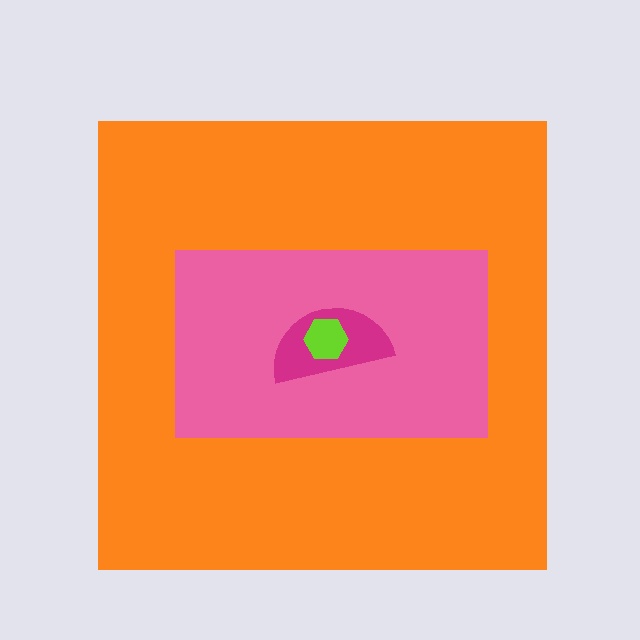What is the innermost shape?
The lime hexagon.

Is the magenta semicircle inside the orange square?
Yes.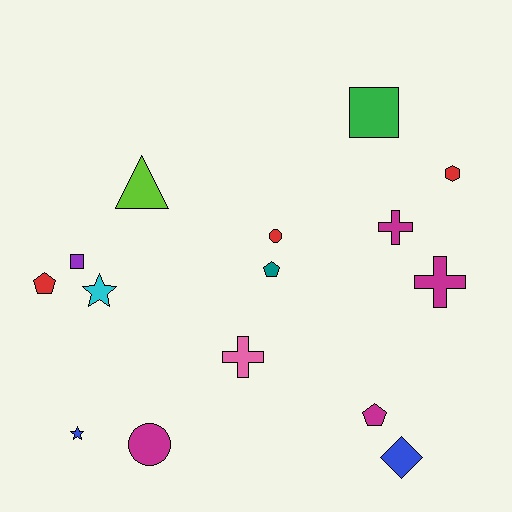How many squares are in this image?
There are 2 squares.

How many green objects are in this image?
There is 1 green object.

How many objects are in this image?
There are 15 objects.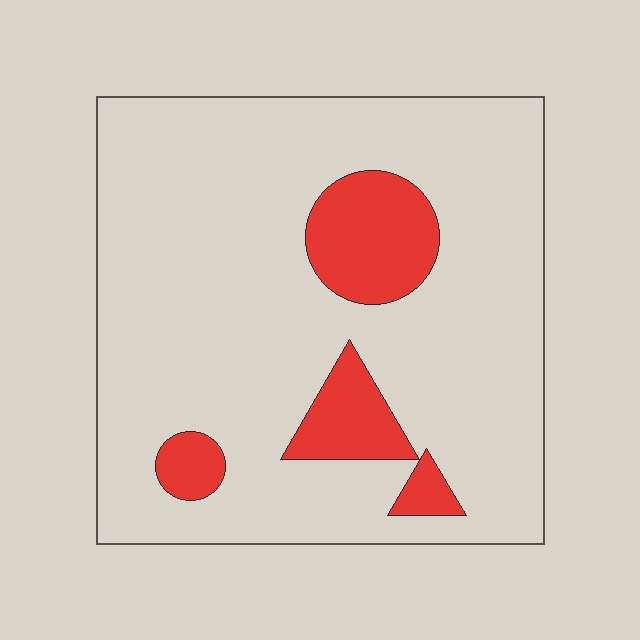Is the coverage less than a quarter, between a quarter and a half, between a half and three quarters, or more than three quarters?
Less than a quarter.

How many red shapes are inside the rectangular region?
4.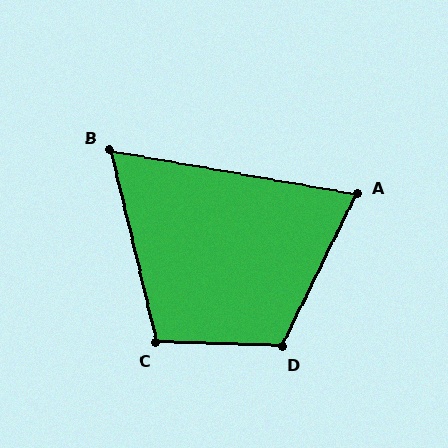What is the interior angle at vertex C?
Approximately 106 degrees (obtuse).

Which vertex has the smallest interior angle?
B, at approximately 66 degrees.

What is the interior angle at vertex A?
Approximately 74 degrees (acute).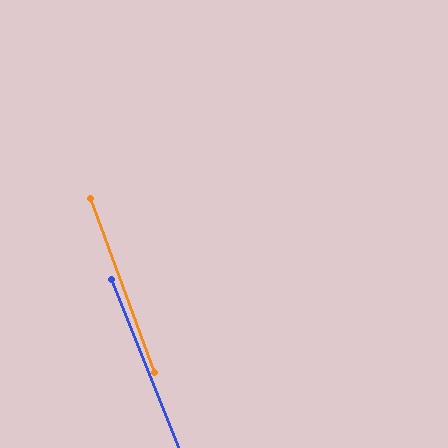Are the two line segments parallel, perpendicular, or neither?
Parallel — their directions differ by only 1.8°.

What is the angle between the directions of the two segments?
Approximately 2 degrees.